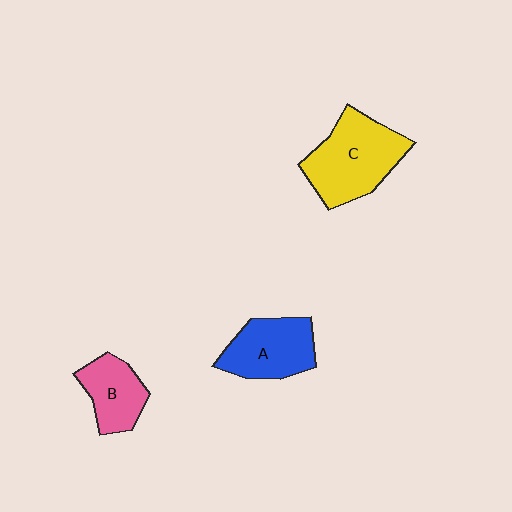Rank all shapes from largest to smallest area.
From largest to smallest: C (yellow), A (blue), B (pink).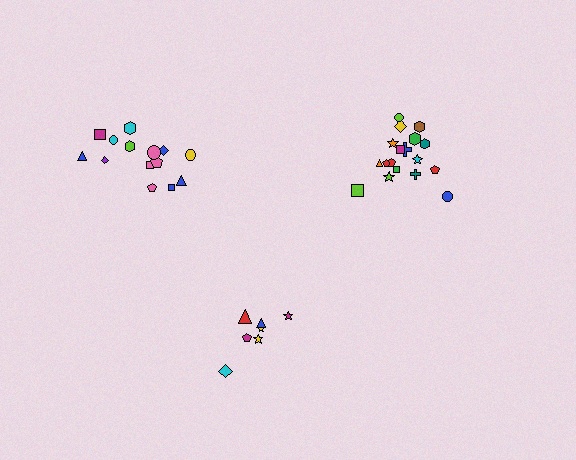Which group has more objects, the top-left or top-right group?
The top-right group.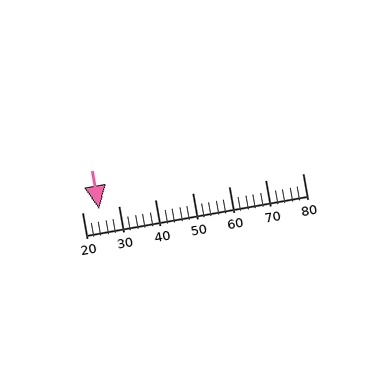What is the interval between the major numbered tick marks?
The major tick marks are spaced 10 units apart.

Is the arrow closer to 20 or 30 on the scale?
The arrow is closer to 20.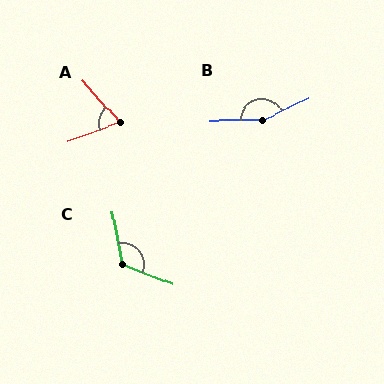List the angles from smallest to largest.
A (68°), C (123°), B (156°).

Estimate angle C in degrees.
Approximately 123 degrees.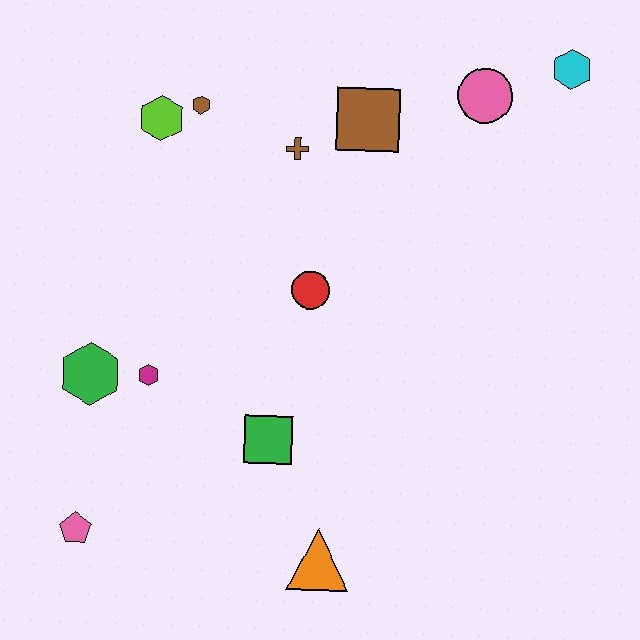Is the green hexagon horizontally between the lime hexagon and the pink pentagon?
Yes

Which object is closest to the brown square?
The brown cross is closest to the brown square.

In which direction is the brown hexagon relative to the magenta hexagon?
The brown hexagon is above the magenta hexagon.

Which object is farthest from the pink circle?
The pink pentagon is farthest from the pink circle.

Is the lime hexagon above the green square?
Yes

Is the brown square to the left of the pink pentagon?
No